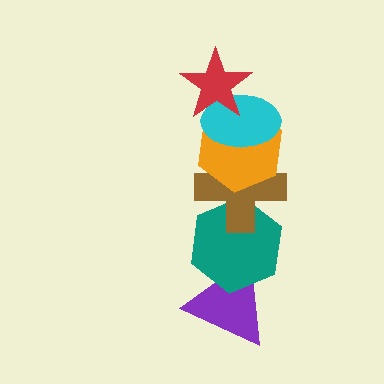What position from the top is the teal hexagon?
The teal hexagon is 5th from the top.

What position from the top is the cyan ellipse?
The cyan ellipse is 2nd from the top.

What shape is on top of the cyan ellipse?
The red star is on top of the cyan ellipse.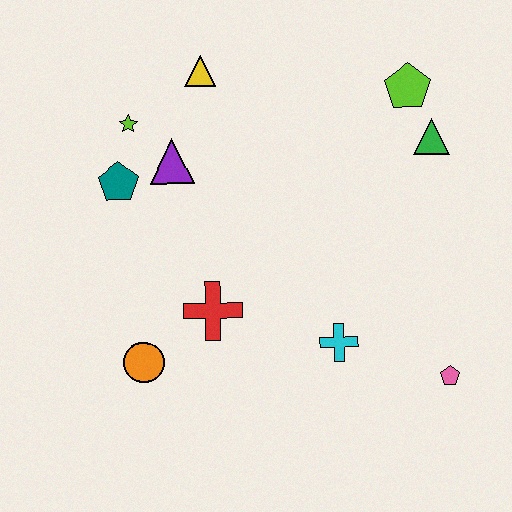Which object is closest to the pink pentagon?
The cyan cross is closest to the pink pentagon.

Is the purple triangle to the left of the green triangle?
Yes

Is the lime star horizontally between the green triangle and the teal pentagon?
Yes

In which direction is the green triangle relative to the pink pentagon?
The green triangle is above the pink pentagon.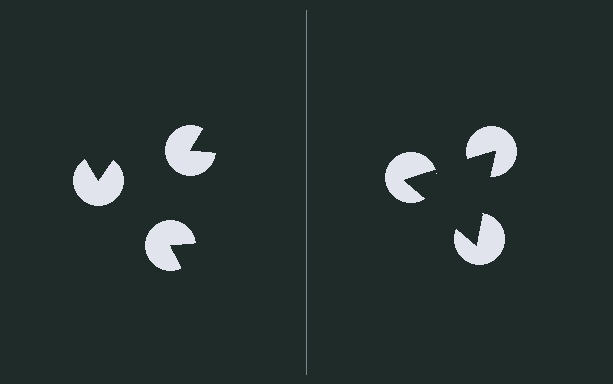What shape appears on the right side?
An illusory triangle.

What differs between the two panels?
The pac-man discs are positioned identically on both sides; only the wedge orientations differ. On the right they align to a triangle; on the left they are misaligned.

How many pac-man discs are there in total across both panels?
6 — 3 on each side.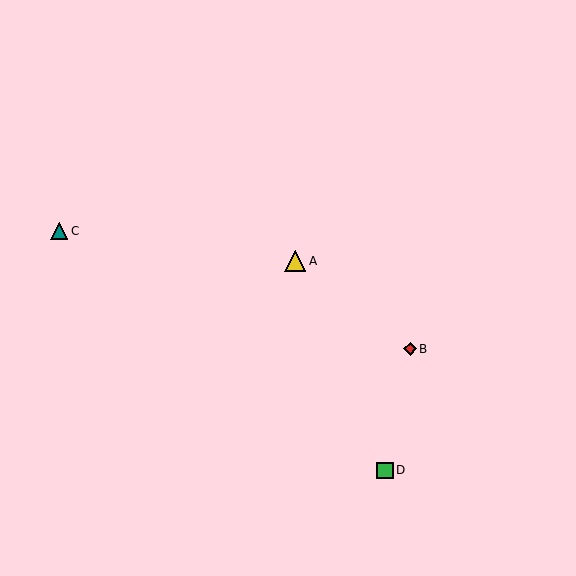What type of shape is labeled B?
Shape B is a red diamond.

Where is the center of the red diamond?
The center of the red diamond is at (410, 349).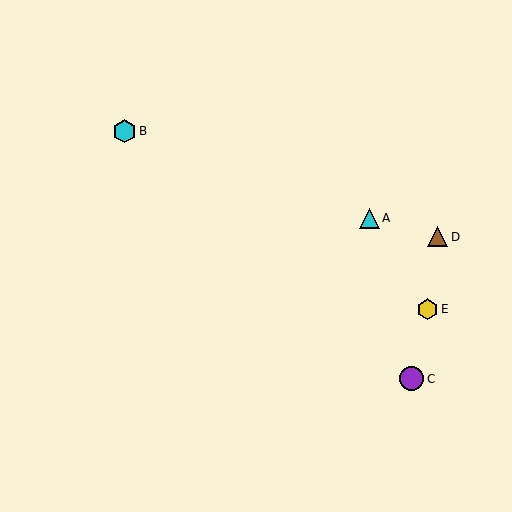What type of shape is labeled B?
Shape B is a cyan hexagon.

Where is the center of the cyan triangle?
The center of the cyan triangle is at (369, 218).